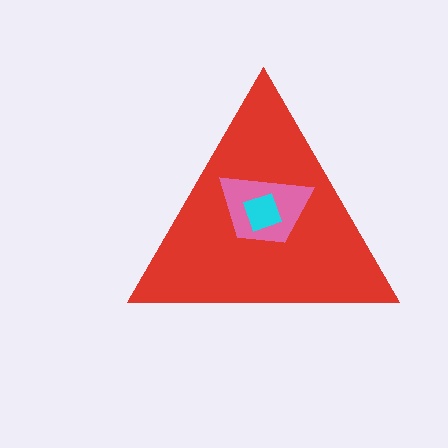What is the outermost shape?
The red triangle.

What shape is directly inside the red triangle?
The pink trapezoid.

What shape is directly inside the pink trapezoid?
The cyan diamond.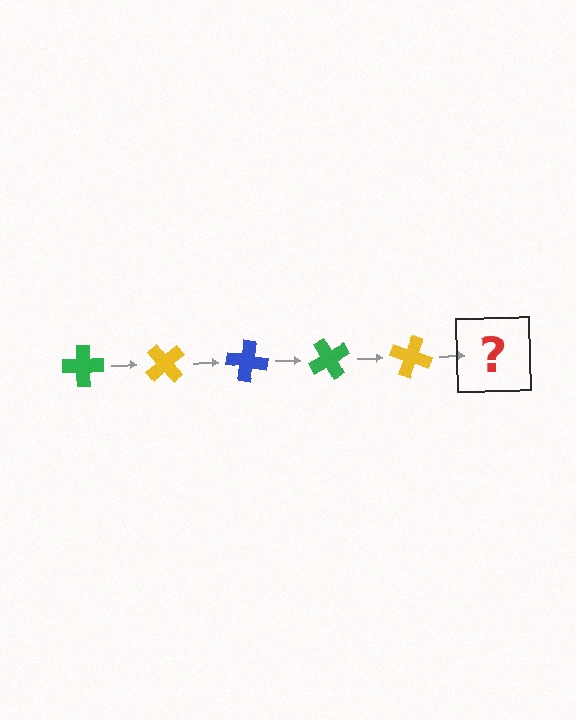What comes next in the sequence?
The next element should be a blue cross, rotated 250 degrees from the start.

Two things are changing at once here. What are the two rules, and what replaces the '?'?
The two rules are that it rotates 50 degrees each step and the color cycles through green, yellow, and blue. The '?' should be a blue cross, rotated 250 degrees from the start.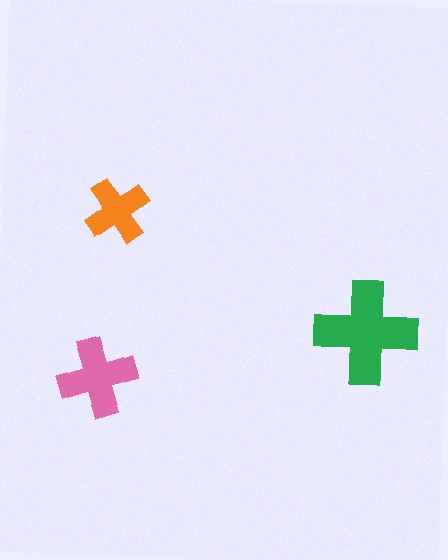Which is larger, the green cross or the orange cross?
The green one.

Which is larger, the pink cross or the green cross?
The green one.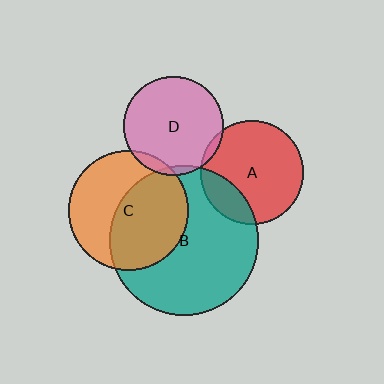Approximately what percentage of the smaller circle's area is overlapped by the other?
Approximately 20%.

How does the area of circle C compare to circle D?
Approximately 1.5 times.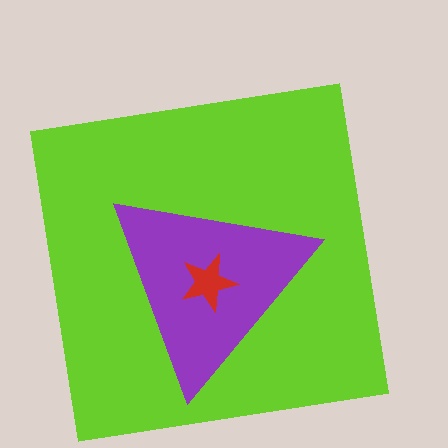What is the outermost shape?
The lime square.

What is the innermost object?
The red star.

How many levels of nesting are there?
3.